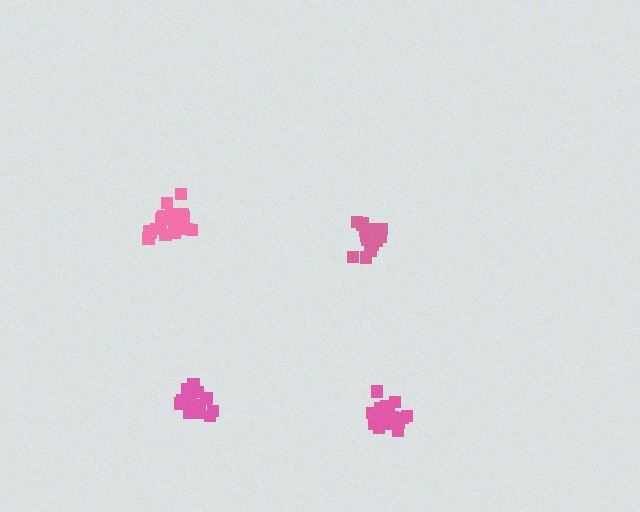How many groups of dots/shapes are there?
There are 4 groups.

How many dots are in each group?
Group 1: 19 dots, Group 2: 20 dots, Group 3: 18 dots, Group 4: 19 dots (76 total).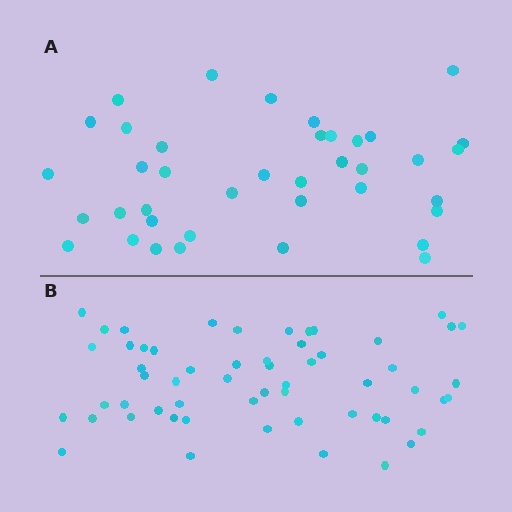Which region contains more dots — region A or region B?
Region B (the bottom region) has more dots.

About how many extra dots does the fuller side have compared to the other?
Region B has approximately 20 more dots than region A.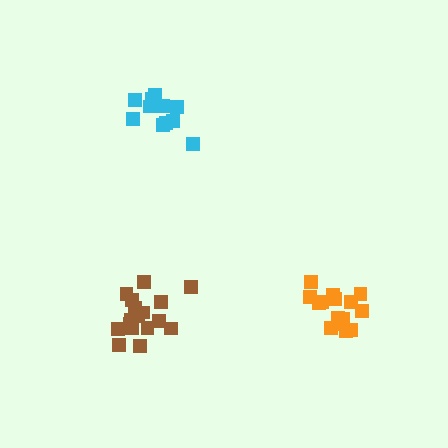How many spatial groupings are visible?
There are 3 spatial groupings.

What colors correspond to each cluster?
The clusters are colored: brown, cyan, orange.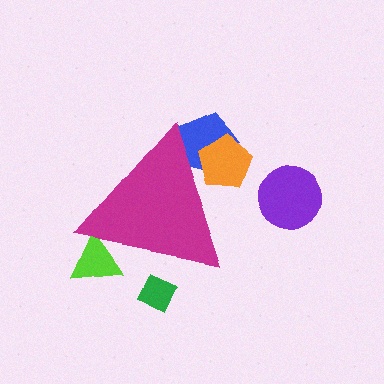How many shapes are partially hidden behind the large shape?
4 shapes are partially hidden.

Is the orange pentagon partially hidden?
Yes, the orange pentagon is partially hidden behind the magenta triangle.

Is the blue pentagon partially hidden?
Yes, the blue pentagon is partially hidden behind the magenta triangle.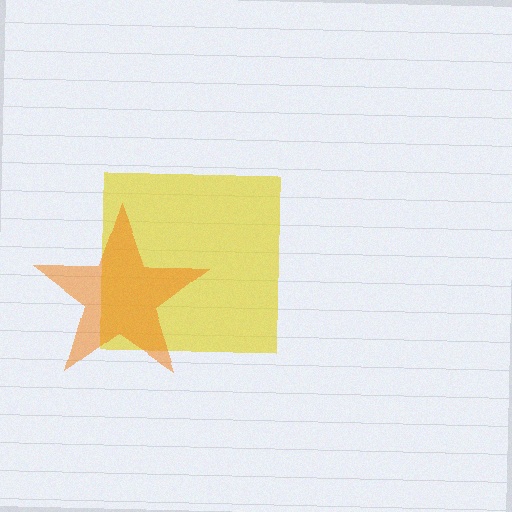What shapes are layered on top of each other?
The layered shapes are: a yellow square, an orange star.